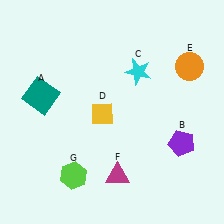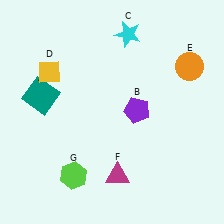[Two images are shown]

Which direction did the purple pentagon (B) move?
The purple pentagon (B) moved left.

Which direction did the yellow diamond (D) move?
The yellow diamond (D) moved left.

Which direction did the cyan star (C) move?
The cyan star (C) moved up.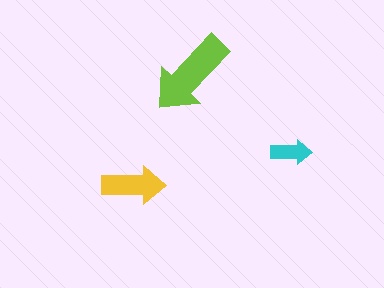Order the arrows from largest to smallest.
the lime one, the yellow one, the cyan one.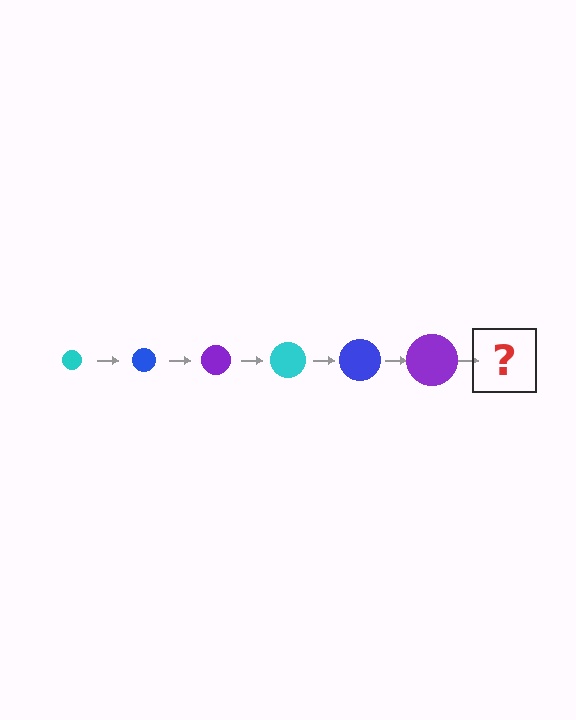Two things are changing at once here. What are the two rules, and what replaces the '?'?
The two rules are that the circle grows larger each step and the color cycles through cyan, blue, and purple. The '?' should be a cyan circle, larger than the previous one.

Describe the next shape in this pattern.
It should be a cyan circle, larger than the previous one.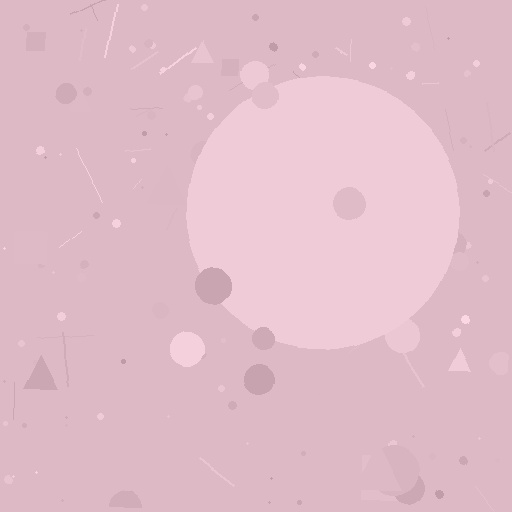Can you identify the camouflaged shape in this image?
The camouflaged shape is a circle.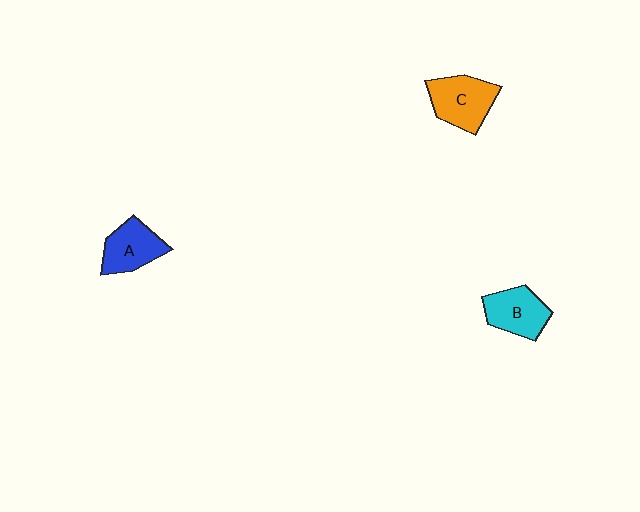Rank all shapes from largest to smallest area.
From largest to smallest: C (orange), B (cyan), A (blue).